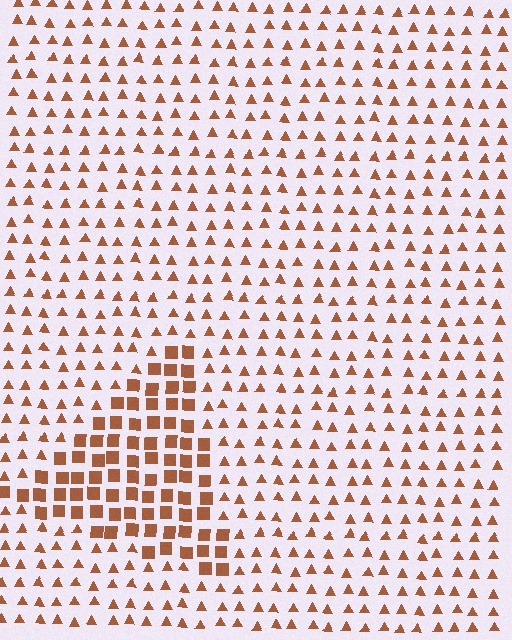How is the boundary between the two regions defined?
The boundary is defined by a change in element shape: squares inside vs. triangles outside. All elements share the same color and spacing.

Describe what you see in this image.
The image is filled with small brown elements arranged in a uniform grid. A triangle-shaped region contains squares, while the surrounding area contains triangles. The boundary is defined purely by the change in element shape.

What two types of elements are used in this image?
The image uses squares inside the triangle region and triangles outside it.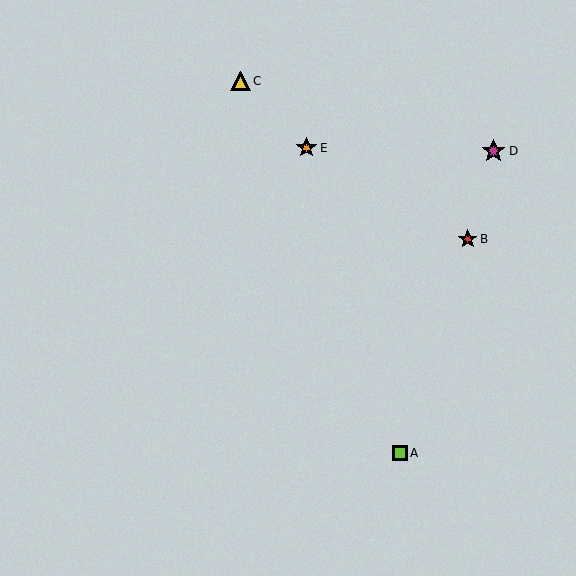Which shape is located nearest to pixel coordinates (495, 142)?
The magenta star (labeled D) at (494, 151) is nearest to that location.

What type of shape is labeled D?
Shape D is a magenta star.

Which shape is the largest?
The magenta star (labeled D) is the largest.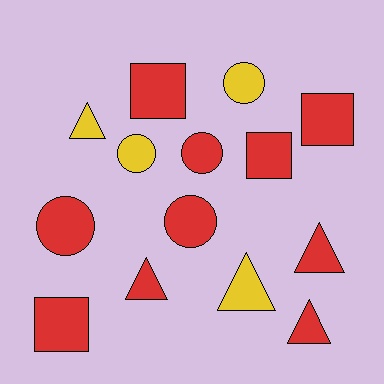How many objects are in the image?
There are 14 objects.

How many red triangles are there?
There are 3 red triangles.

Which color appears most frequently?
Red, with 10 objects.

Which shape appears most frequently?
Circle, with 5 objects.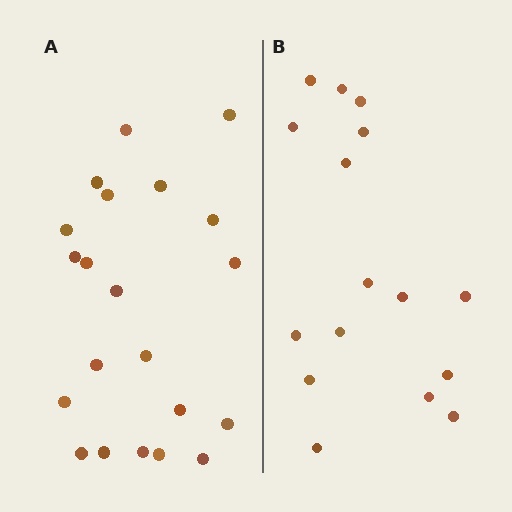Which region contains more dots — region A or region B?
Region A (the left region) has more dots.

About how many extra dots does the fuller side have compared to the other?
Region A has about 5 more dots than region B.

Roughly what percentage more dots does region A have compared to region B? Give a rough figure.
About 30% more.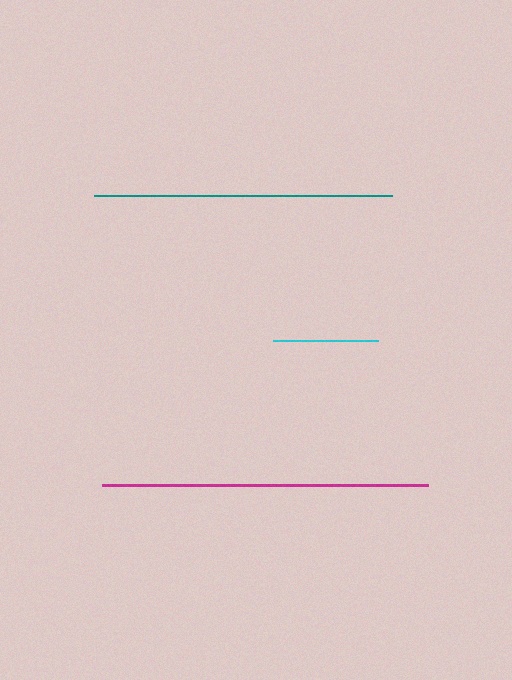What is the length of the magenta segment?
The magenta segment is approximately 326 pixels long.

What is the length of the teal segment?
The teal segment is approximately 298 pixels long.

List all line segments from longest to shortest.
From longest to shortest: magenta, teal, cyan.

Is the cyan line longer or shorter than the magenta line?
The magenta line is longer than the cyan line.